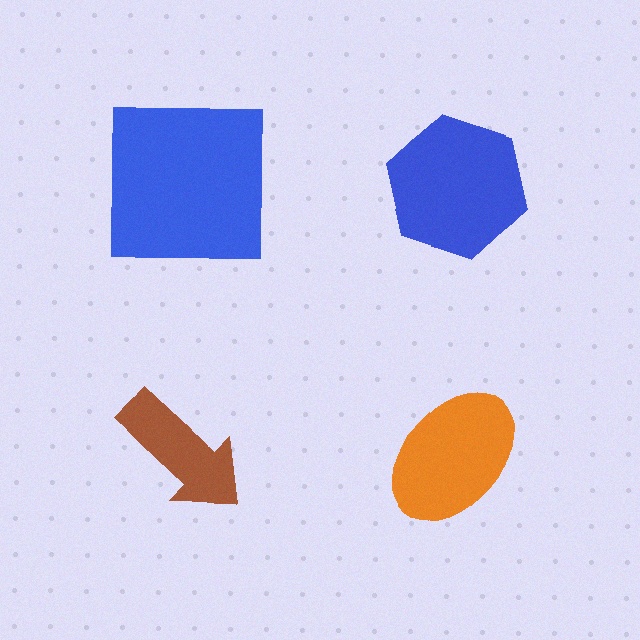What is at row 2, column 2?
An orange ellipse.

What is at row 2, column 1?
A brown arrow.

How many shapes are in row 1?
2 shapes.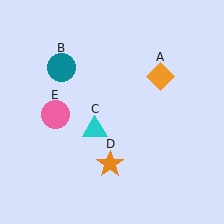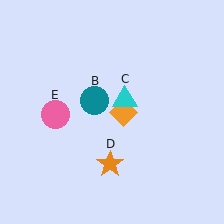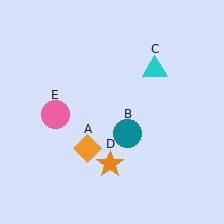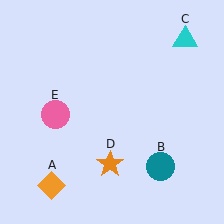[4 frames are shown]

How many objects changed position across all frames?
3 objects changed position: orange diamond (object A), teal circle (object B), cyan triangle (object C).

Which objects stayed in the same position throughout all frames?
Orange star (object D) and pink circle (object E) remained stationary.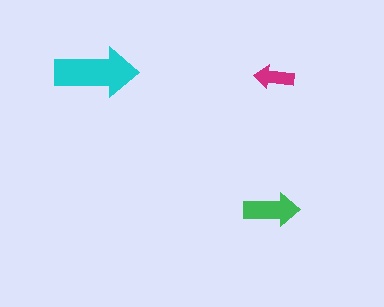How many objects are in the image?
There are 3 objects in the image.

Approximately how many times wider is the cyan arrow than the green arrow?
About 1.5 times wider.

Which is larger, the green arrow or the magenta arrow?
The green one.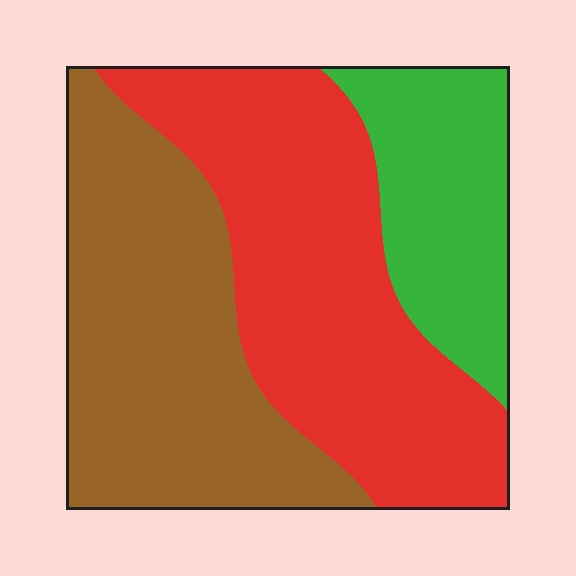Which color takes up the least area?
Green, at roughly 20%.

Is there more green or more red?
Red.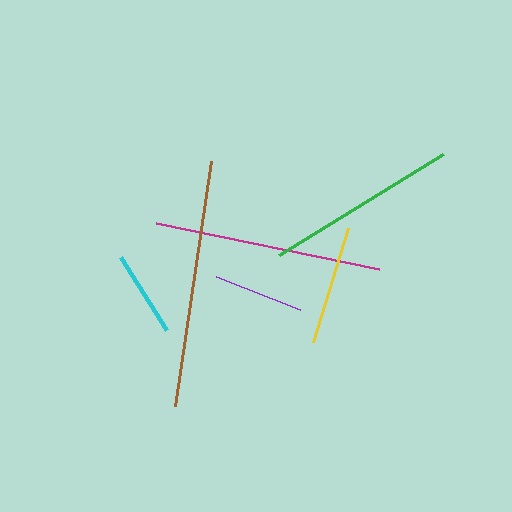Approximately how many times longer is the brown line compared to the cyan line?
The brown line is approximately 2.9 times the length of the cyan line.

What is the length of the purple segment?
The purple segment is approximately 90 pixels long.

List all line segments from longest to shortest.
From longest to shortest: brown, magenta, green, yellow, purple, cyan.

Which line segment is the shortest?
The cyan line is the shortest at approximately 87 pixels.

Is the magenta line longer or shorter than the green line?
The magenta line is longer than the green line.